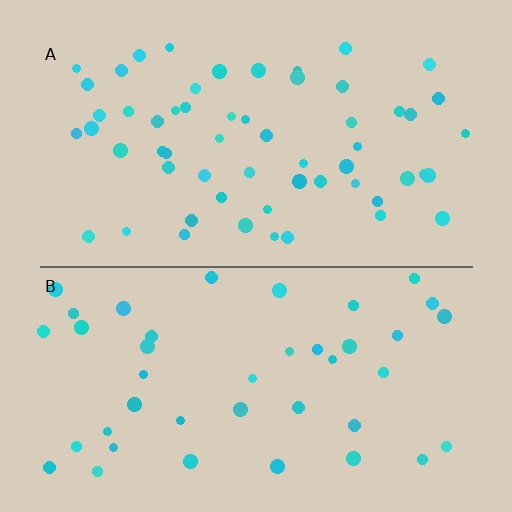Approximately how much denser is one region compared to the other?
Approximately 1.4× — region A over region B.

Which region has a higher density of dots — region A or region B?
A (the top).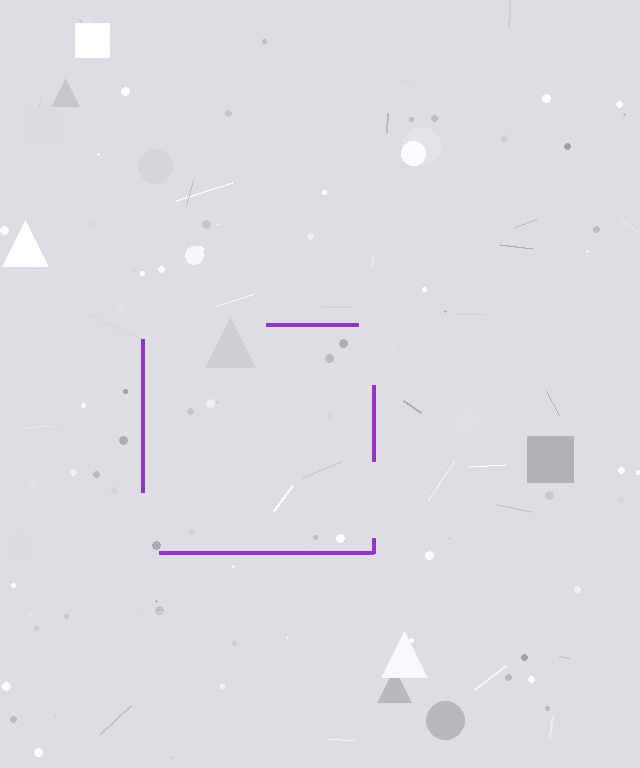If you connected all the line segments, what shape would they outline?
They would outline a square.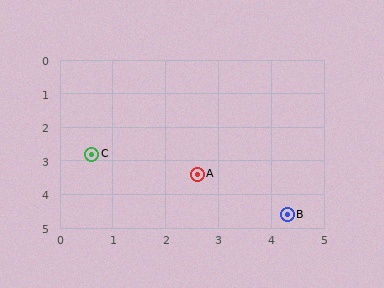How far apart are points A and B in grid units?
Points A and B are about 2.1 grid units apart.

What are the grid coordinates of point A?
Point A is at approximately (2.6, 3.4).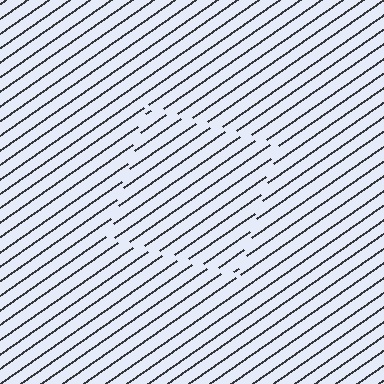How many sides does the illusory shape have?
4 sides — the line-ends trace a square.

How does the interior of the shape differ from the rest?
The interior of the shape contains the same grating, shifted by half a period — the contour is defined by the phase discontinuity where line-ends from the inner and outer gratings abut.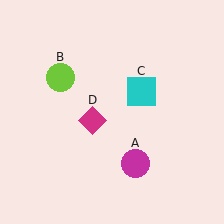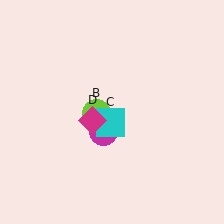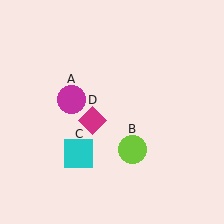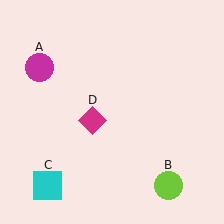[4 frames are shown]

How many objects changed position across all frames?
3 objects changed position: magenta circle (object A), lime circle (object B), cyan square (object C).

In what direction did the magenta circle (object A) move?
The magenta circle (object A) moved up and to the left.